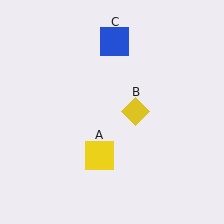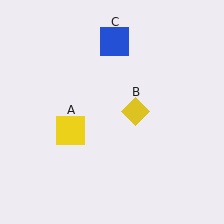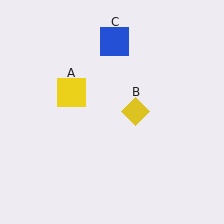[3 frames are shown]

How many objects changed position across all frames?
1 object changed position: yellow square (object A).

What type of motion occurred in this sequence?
The yellow square (object A) rotated clockwise around the center of the scene.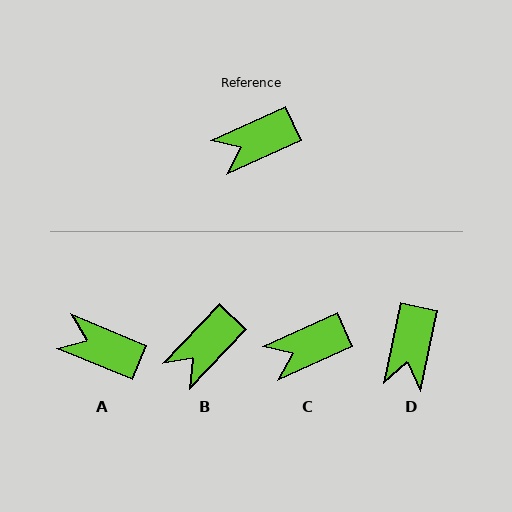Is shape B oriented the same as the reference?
No, it is off by about 21 degrees.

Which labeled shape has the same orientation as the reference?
C.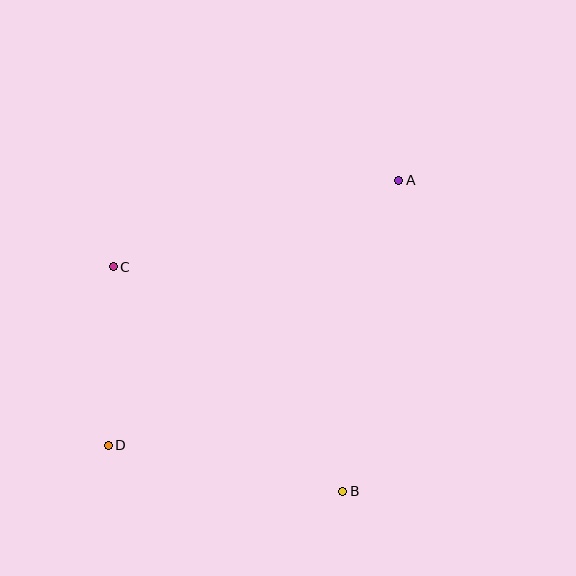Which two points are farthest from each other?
Points A and D are farthest from each other.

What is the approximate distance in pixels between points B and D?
The distance between B and D is approximately 239 pixels.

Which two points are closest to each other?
Points C and D are closest to each other.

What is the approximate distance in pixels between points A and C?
The distance between A and C is approximately 298 pixels.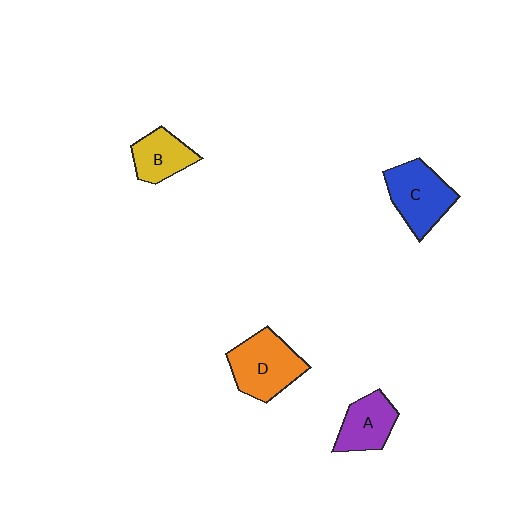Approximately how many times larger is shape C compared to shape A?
Approximately 1.3 times.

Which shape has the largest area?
Shape D (orange).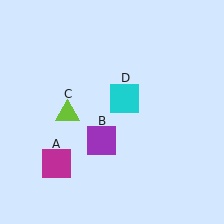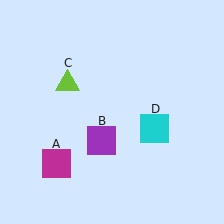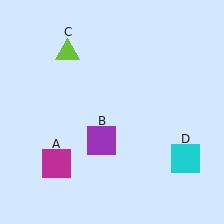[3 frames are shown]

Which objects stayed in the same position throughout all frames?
Magenta square (object A) and purple square (object B) remained stationary.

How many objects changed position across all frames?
2 objects changed position: lime triangle (object C), cyan square (object D).